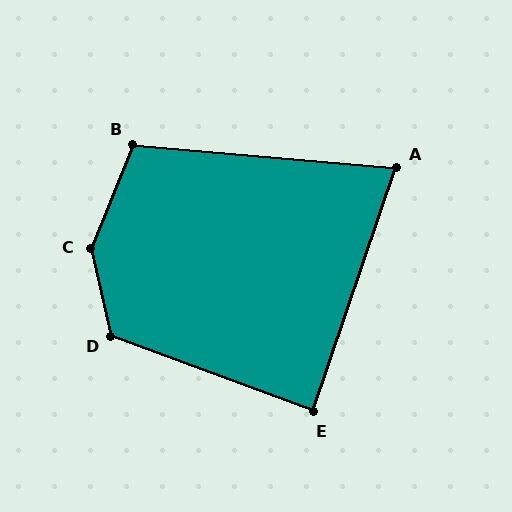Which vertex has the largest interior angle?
C, at approximately 145 degrees.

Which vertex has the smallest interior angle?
A, at approximately 76 degrees.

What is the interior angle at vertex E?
Approximately 88 degrees (approximately right).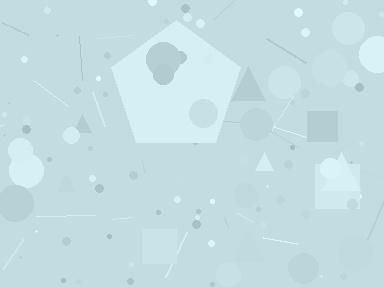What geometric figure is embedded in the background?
A pentagon is embedded in the background.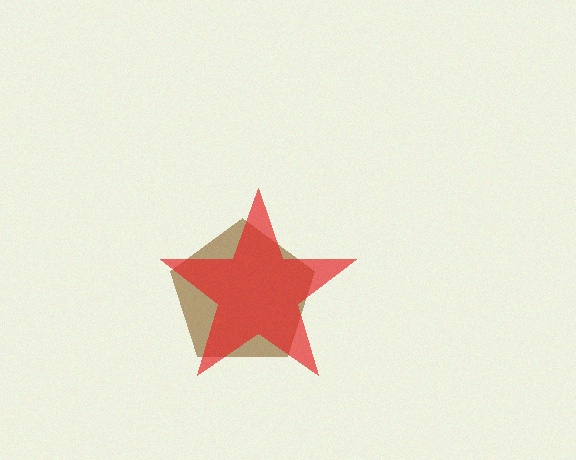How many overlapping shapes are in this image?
There are 2 overlapping shapes in the image.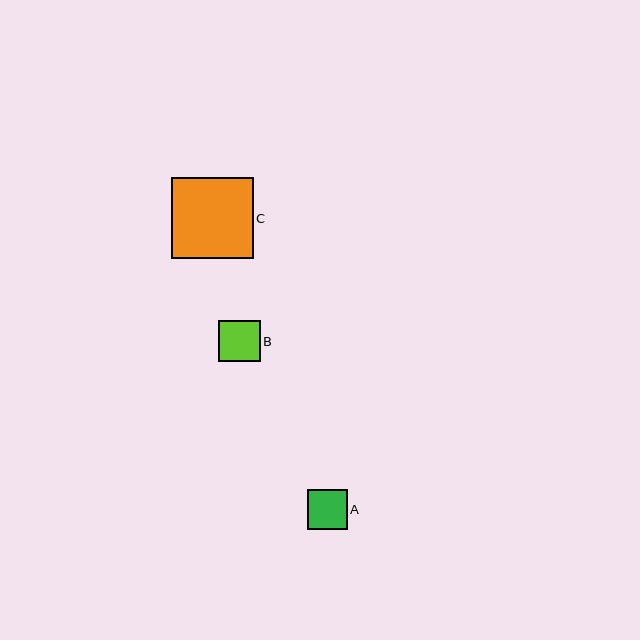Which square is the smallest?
Square A is the smallest with a size of approximately 40 pixels.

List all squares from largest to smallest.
From largest to smallest: C, B, A.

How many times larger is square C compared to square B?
Square C is approximately 2.0 times the size of square B.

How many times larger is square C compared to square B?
Square C is approximately 2.0 times the size of square B.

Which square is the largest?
Square C is the largest with a size of approximately 81 pixels.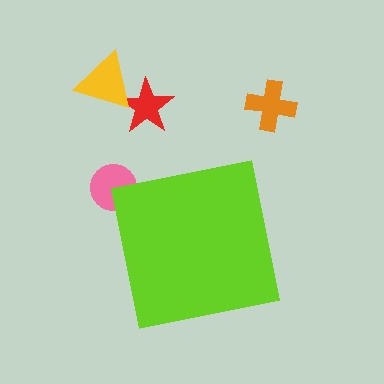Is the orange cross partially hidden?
No, the orange cross is fully visible.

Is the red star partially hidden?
No, the red star is fully visible.